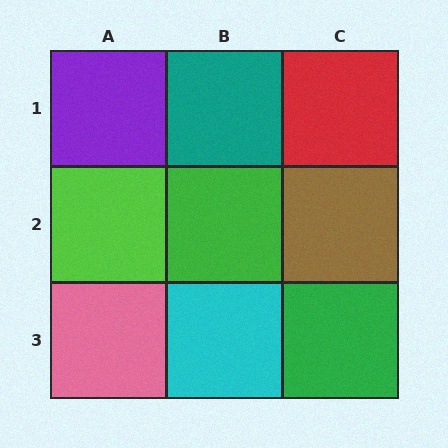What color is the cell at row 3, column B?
Cyan.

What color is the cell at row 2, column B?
Green.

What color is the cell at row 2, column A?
Lime.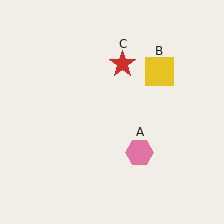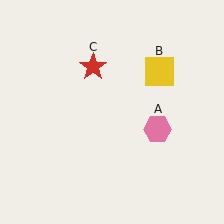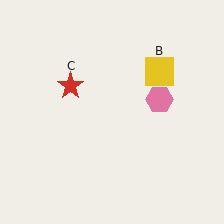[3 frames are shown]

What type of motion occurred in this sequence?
The pink hexagon (object A), red star (object C) rotated counterclockwise around the center of the scene.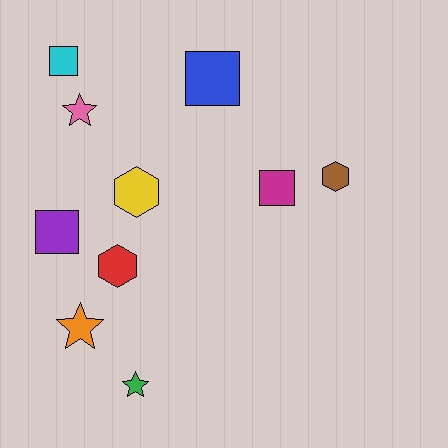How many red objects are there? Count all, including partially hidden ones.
There is 1 red object.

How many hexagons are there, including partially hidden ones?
There are 3 hexagons.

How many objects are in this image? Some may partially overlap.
There are 10 objects.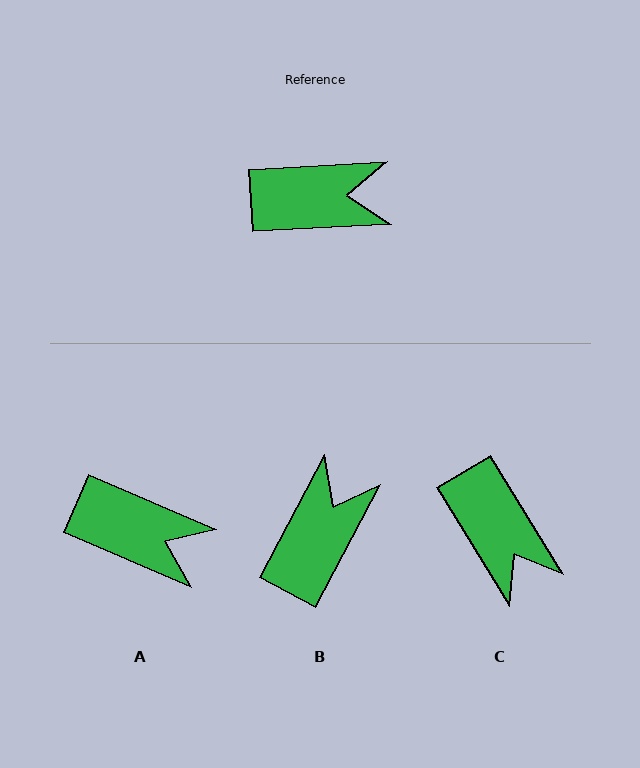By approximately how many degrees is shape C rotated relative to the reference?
Approximately 62 degrees clockwise.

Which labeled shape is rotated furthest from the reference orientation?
C, about 62 degrees away.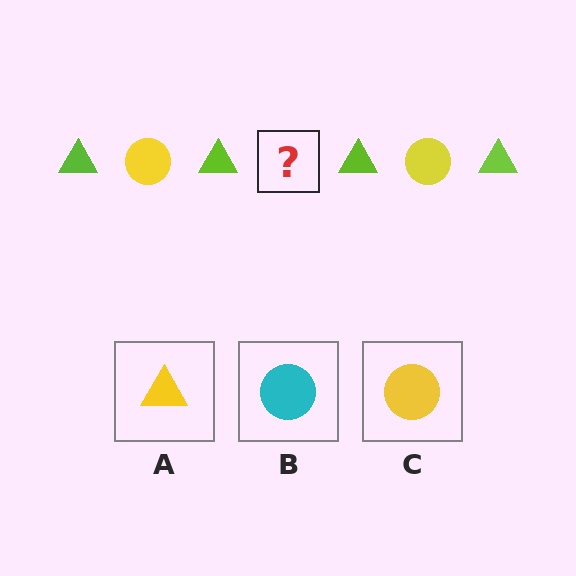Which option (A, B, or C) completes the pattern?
C.